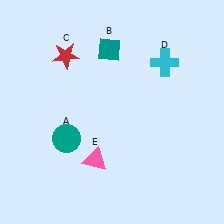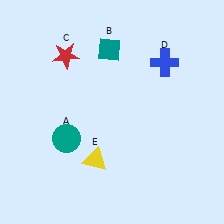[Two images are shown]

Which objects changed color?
D changed from cyan to blue. E changed from pink to yellow.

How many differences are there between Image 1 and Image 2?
There are 2 differences between the two images.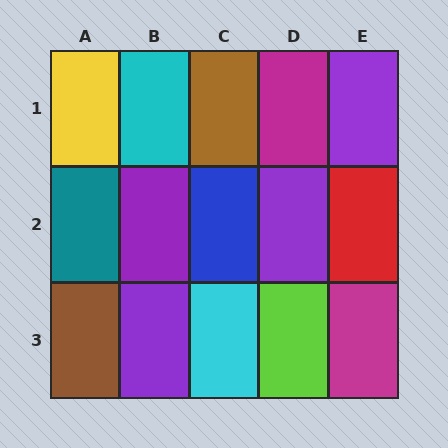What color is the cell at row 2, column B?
Purple.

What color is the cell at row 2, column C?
Blue.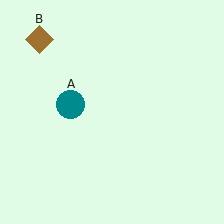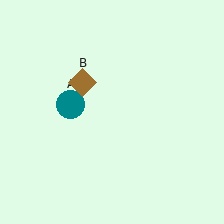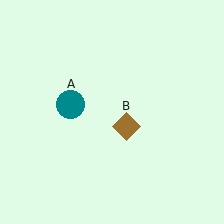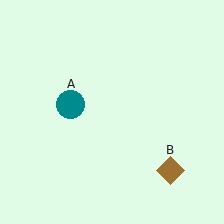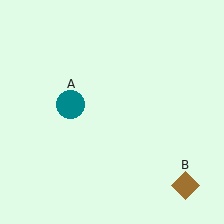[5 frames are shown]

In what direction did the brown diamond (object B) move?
The brown diamond (object B) moved down and to the right.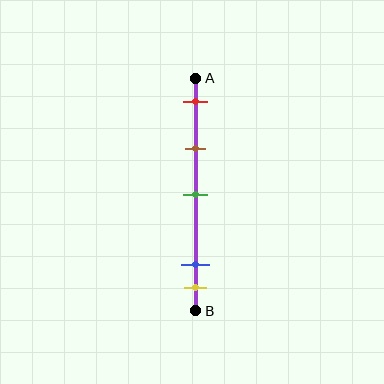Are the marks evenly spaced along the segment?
No, the marks are not evenly spaced.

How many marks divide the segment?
There are 5 marks dividing the segment.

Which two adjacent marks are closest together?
The blue and yellow marks are the closest adjacent pair.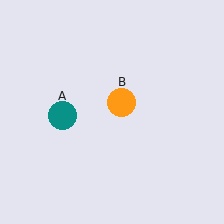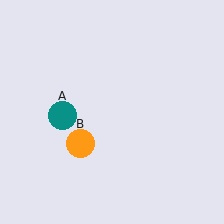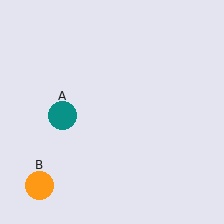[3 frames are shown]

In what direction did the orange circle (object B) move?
The orange circle (object B) moved down and to the left.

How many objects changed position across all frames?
1 object changed position: orange circle (object B).